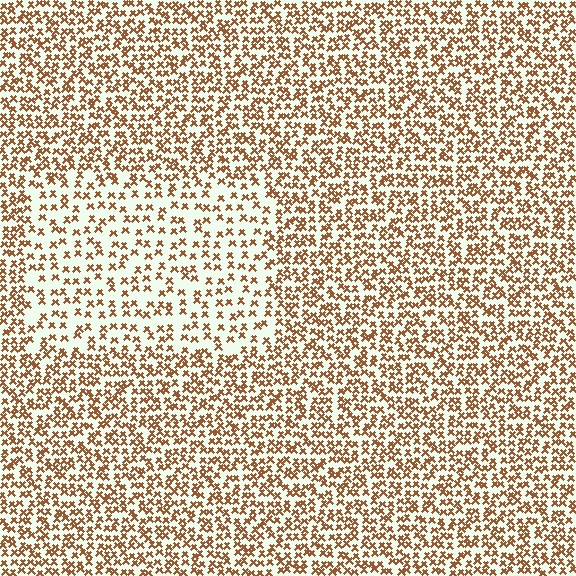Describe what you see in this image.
The image contains small brown elements arranged at two different densities. A rectangle-shaped region is visible where the elements are less densely packed than the surrounding area.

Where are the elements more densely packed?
The elements are more densely packed outside the rectangle boundary.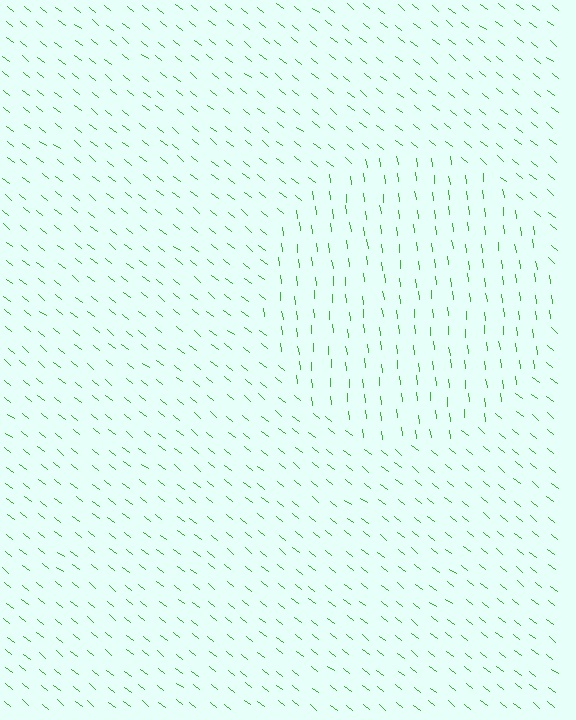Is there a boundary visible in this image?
Yes, there is a texture boundary formed by a change in line orientation.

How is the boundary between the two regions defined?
The boundary is defined purely by a change in line orientation (approximately 45 degrees difference). All lines are the same color and thickness.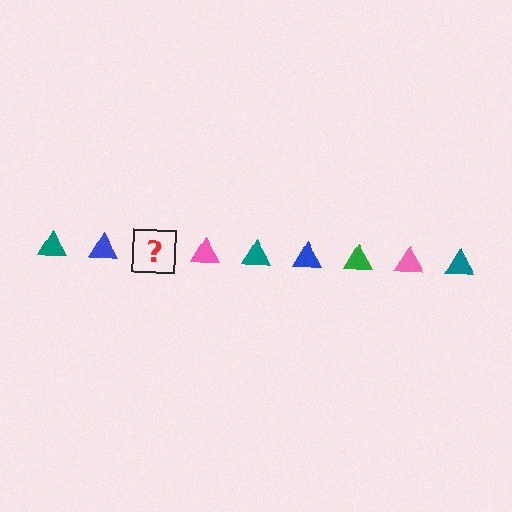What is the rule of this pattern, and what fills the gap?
The rule is that the pattern cycles through teal, blue, green, pink triangles. The gap should be filled with a green triangle.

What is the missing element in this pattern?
The missing element is a green triangle.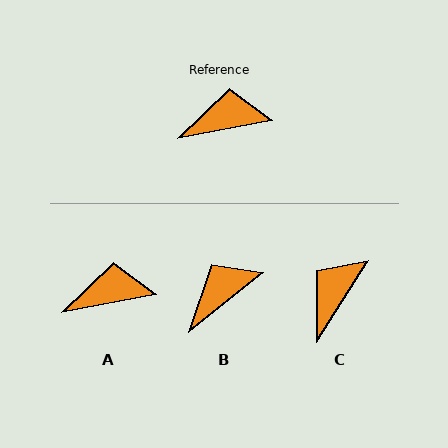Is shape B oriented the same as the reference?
No, it is off by about 28 degrees.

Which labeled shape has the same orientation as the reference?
A.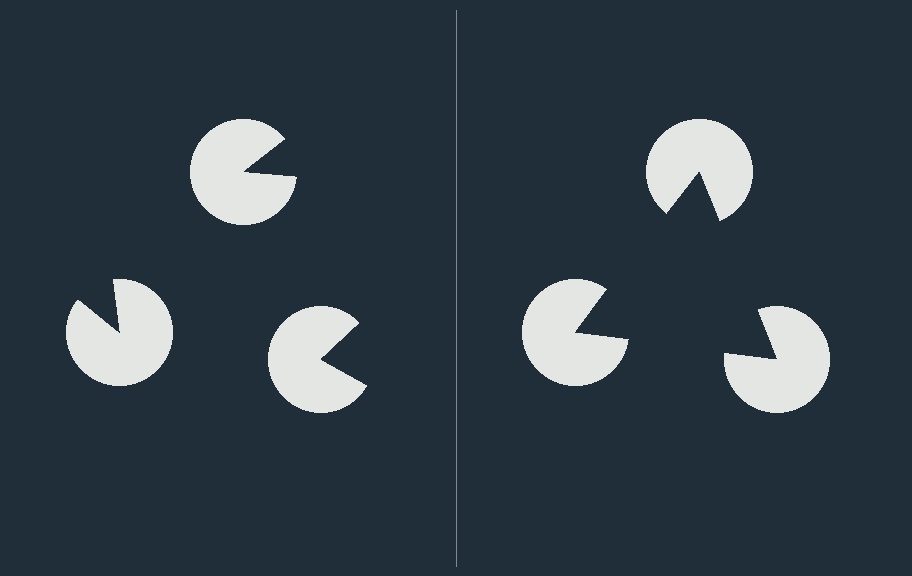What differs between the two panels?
The pac-man discs are positioned identically on both sides; only the wedge orientations differ. On the right they align to a triangle; on the left they are misaligned.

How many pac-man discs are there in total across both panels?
6 — 3 on each side.